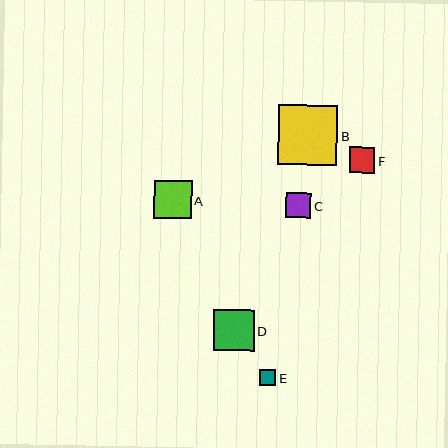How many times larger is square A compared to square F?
Square A is approximately 1.5 times the size of square F.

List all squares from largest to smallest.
From largest to smallest: B, D, A, F, C, E.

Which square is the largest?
Square B is the largest with a size of approximately 60 pixels.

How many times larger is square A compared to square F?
Square A is approximately 1.5 times the size of square F.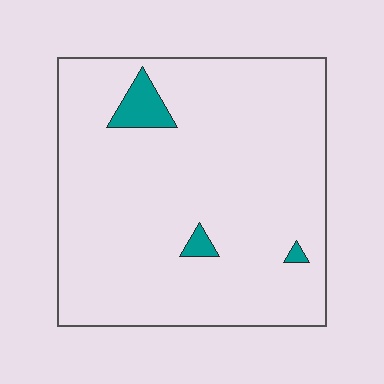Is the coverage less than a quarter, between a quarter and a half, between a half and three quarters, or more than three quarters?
Less than a quarter.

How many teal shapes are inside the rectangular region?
3.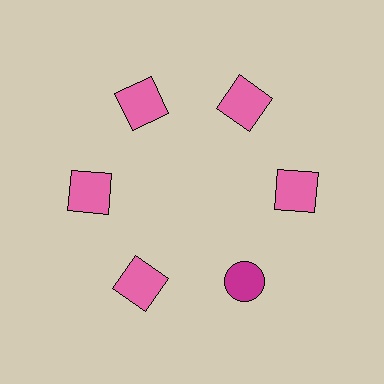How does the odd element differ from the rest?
It differs in both color (magenta instead of pink) and shape (circle instead of square).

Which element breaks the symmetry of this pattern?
The magenta circle at roughly the 5 o'clock position breaks the symmetry. All other shapes are pink squares.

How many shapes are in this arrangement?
There are 6 shapes arranged in a ring pattern.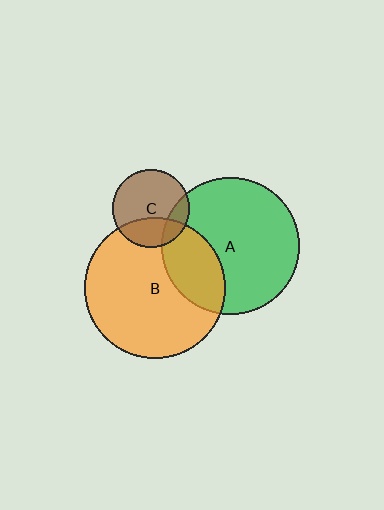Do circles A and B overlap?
Yes.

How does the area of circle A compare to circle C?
Approximately 3.1 times.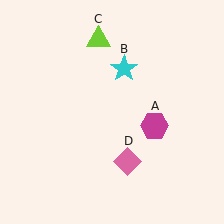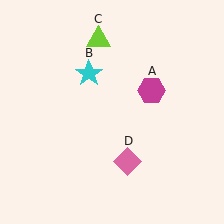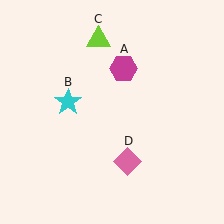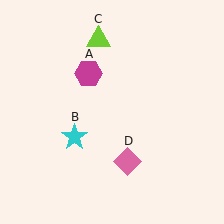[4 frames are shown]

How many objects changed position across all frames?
2 objects changed position: magenta hexagon (object A), cyan star (object B).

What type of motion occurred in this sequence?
The magenta hexagon (object A), cyan star (object B) rotated counterclockwise around the center of the scene.